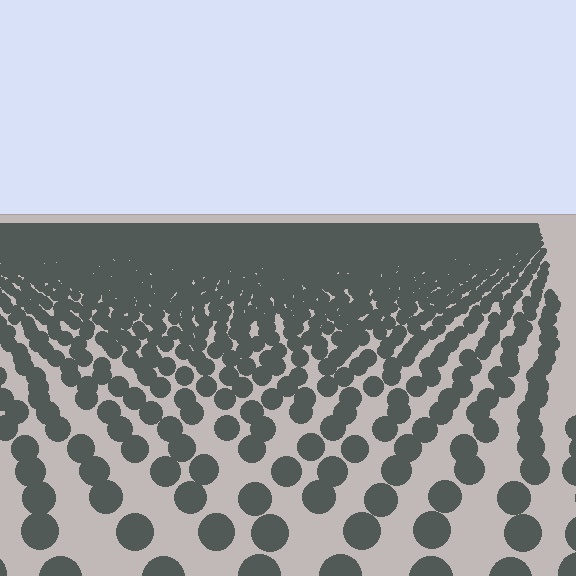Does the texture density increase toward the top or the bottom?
Density increases toward the top.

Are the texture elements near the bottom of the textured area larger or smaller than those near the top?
Larger. Near the bottom, elements are closer to the viewer and appear at a bigger on-screen size.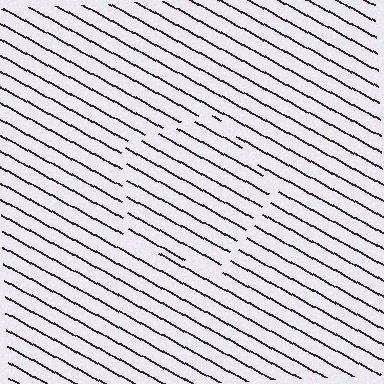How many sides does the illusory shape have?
5 sides — the line-ends trace a pentagon.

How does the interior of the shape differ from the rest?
The interior of the shape contains the same grating, shifted by half a period — the contour is defined by the phase discontinuity where line-ends from the inner and outer gratings abut.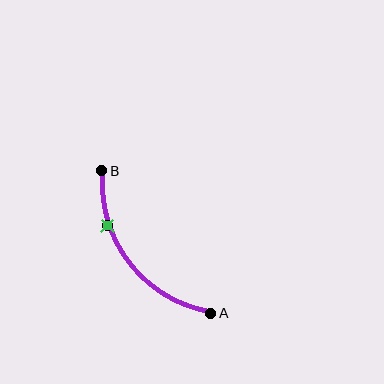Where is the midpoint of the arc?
The arc midpoint is the point on the curve farthest from the straight line joining A and B. It sits below and to the left of that line.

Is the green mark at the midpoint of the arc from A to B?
No. The green mark lies on the arc but is closer to endpoint B. The arc midpoint would be at the point on the curve equidistant along the arc from both A and B.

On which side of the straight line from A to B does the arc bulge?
The arc bulges below and to the left of the straight line connecting A and B.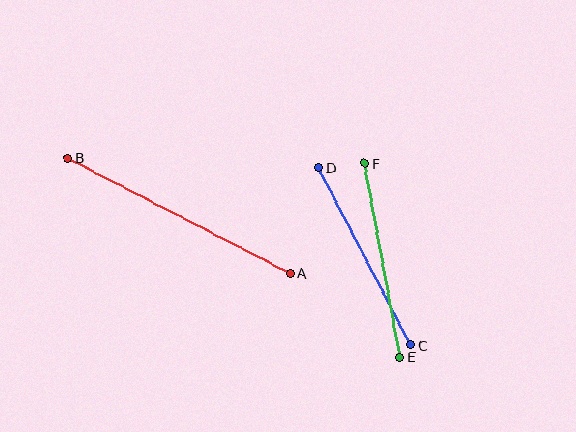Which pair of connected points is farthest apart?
Points A and B are farthest apart.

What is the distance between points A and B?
The distance is approximately 251 pixels.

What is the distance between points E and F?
The distance is approximately 197 pixels.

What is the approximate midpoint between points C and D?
The midpoint is at approximately (364, 256) pixels.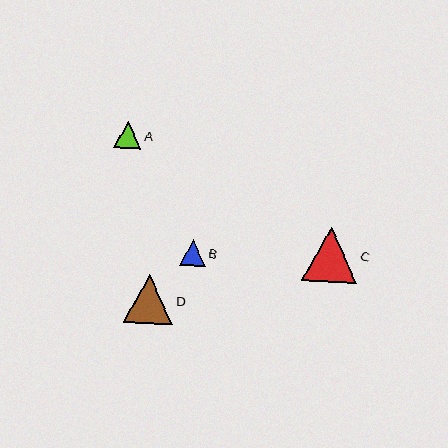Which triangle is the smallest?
Triangle B is the smallest with a size of approximately 26 pixels.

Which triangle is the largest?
Triangle C is the largest with a size of approximately 55 pixels.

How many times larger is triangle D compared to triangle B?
Triangle D is approximately 1.9 times the size of triangle B.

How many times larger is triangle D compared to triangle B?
Triangle D is approximately 1.9 times the size of triangle B.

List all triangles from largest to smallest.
From largest to smallest: C, D, A, B.